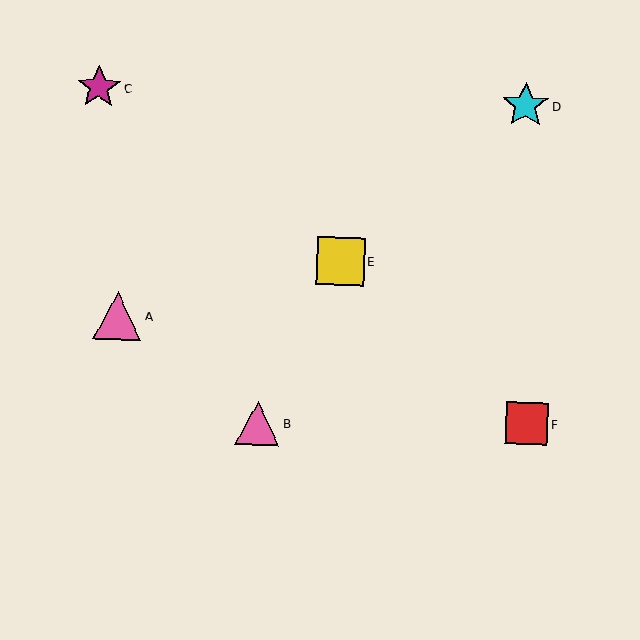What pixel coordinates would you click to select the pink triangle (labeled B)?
Click at (258, 423) to select the pink triangle B.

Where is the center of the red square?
The center of the red square is at (527, 423).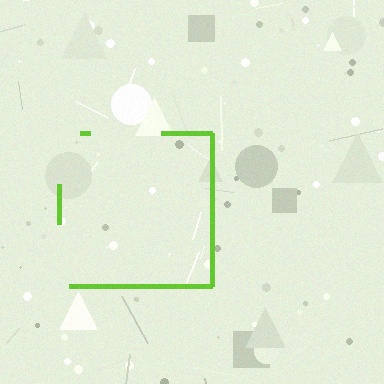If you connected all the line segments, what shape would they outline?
They would outline a square.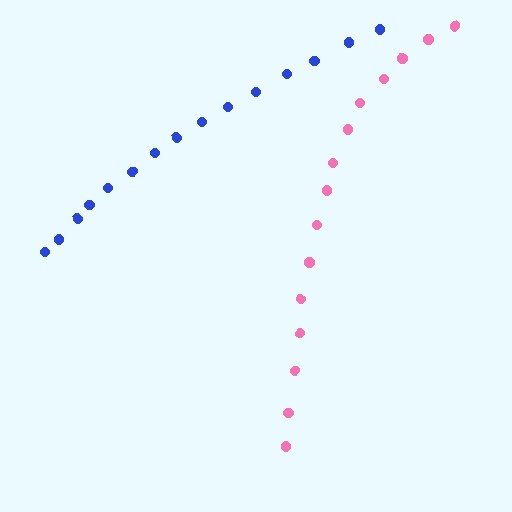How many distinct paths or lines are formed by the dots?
There are 2 distinct paths.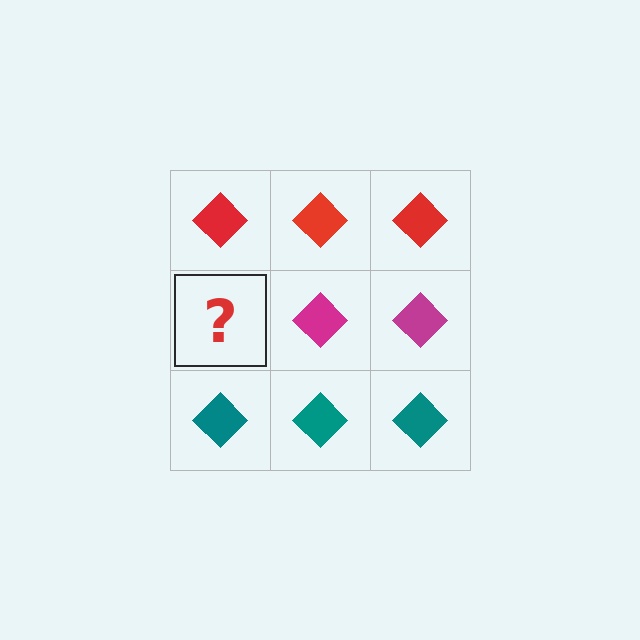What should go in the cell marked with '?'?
The missing cell should contain a magenta diamond.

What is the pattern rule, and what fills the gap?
The rule is that each row has a consistent color. The gap should be filled with a magenta diamond.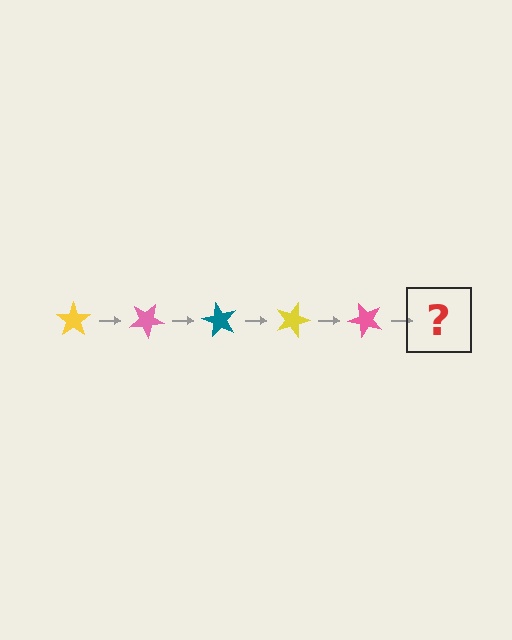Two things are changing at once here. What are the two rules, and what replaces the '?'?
The two rules are that it rotates 30 degrees each step and the color cycles through yellow, pink, and teal. The '?' should be a teal star, rotated 150 degrees from the start.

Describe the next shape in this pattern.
It should be a teal star, rotated 150 degrees from the start.